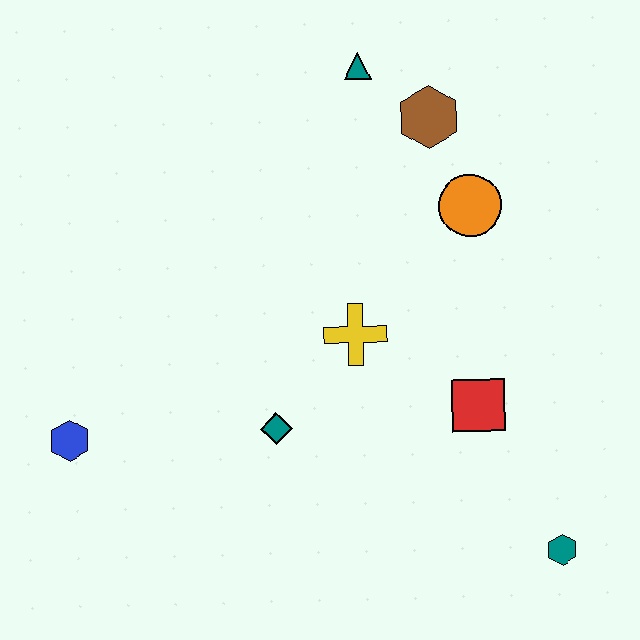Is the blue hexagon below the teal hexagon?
No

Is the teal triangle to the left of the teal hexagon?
Yes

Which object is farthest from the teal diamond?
The teal triangle is farthest from the teal diamond.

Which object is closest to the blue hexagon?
The teal diamond is closest to the blue hexagon.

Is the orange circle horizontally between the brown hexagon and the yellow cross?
No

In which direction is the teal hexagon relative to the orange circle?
The teal hexagon is below the orange circle.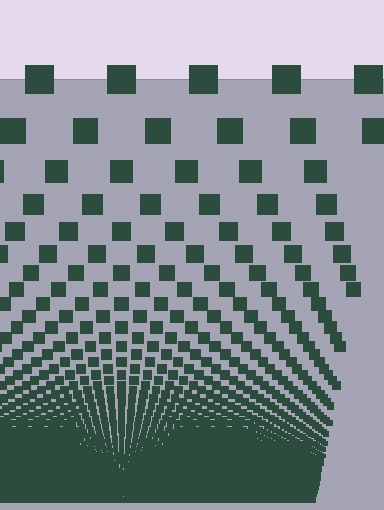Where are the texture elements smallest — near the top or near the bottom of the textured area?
Near the bottom.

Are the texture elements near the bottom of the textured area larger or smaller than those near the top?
Smaller. The gradient is inverted — elements near the bottom are smaller and denser.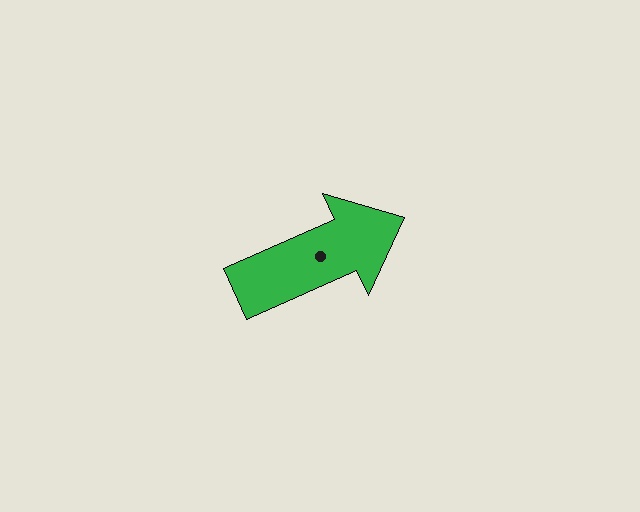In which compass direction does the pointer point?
Northeast.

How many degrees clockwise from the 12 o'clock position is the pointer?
Approximately 66 degrees.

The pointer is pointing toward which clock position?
Roughly 2 o'clock.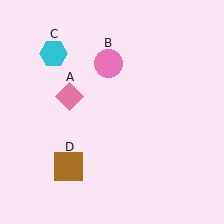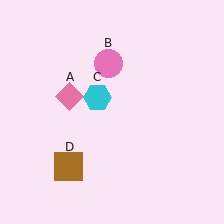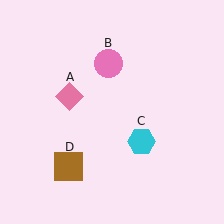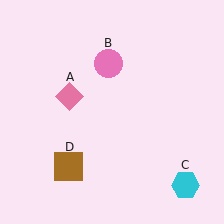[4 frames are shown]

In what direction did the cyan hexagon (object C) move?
The cyan hexagon (object C) moved down and to the right.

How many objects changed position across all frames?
1 object changed position: cyan hexagon (object C).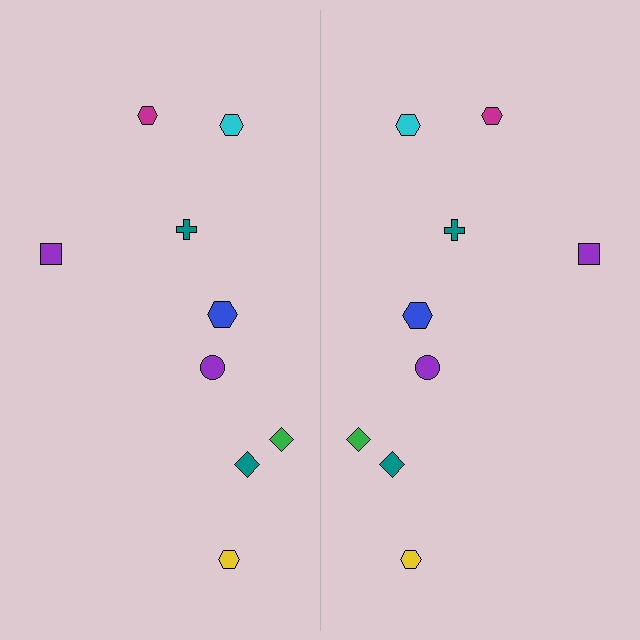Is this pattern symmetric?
Yes, this pattern has bilateral (reflection) symmetry.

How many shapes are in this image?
There are 18 shapes in this image.